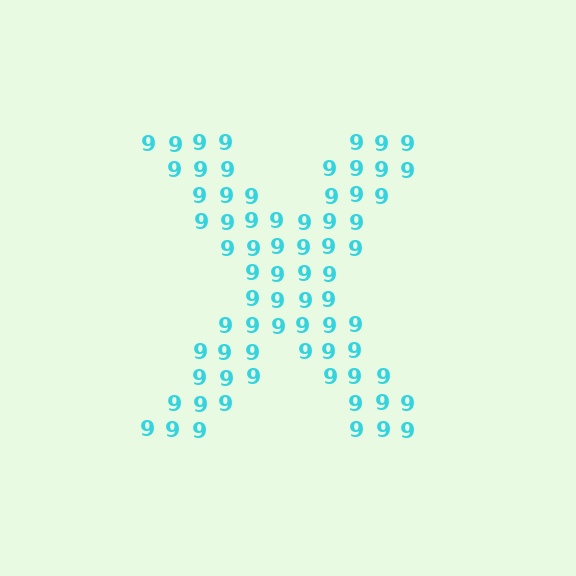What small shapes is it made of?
It is made of small digit 9's.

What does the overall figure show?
The overall figure shows the letter X.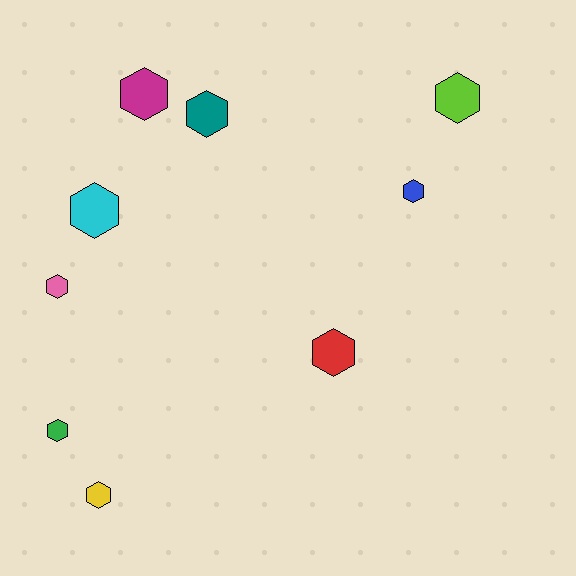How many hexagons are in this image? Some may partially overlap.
There are 9 hexagons.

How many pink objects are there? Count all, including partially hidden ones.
There is 1 pink object.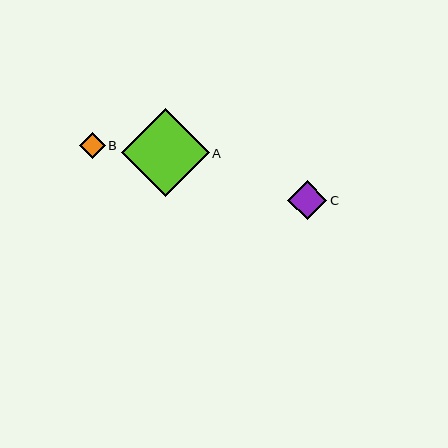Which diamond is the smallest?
Diamond B is the smallest with a size of approximately 26 pixels.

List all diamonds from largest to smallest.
From largest to smallest: A, C, B.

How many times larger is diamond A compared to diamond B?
Diamond A is approximately 3.4 times the size of diamond B.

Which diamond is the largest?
Diamond A is the largest with a size of approximately 88 pixels.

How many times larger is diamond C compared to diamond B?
Diamond C is approximately 1.5 times the size of diamond B.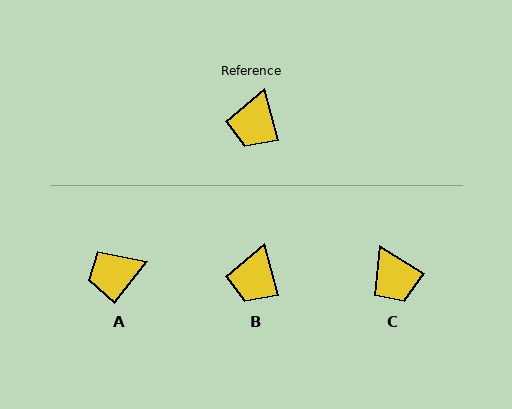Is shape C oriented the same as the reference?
No, it is off by about 43 degrees.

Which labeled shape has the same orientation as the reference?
B.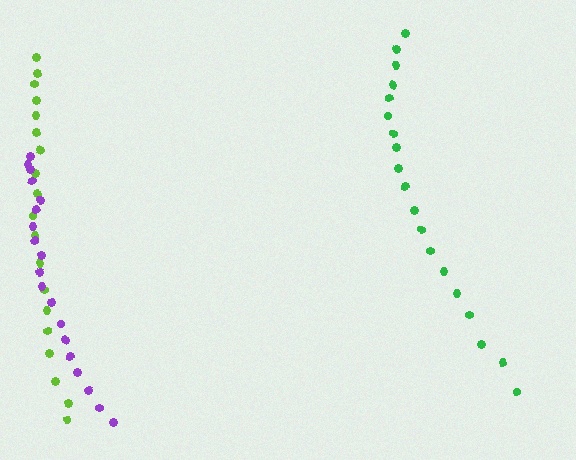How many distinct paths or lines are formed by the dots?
There are 3 distinct paths.